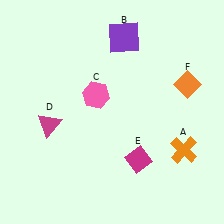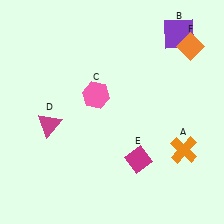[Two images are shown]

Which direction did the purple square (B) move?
The purple square (B) moved right.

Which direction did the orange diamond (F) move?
The orange diamond (F) moved up.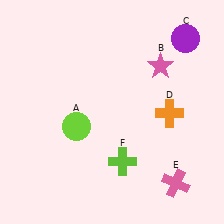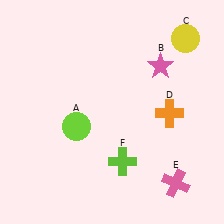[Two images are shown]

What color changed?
The circle (C) changed from purple in Image 1 to yellow in Image 2.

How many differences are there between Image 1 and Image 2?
There is 1 difference between the two images.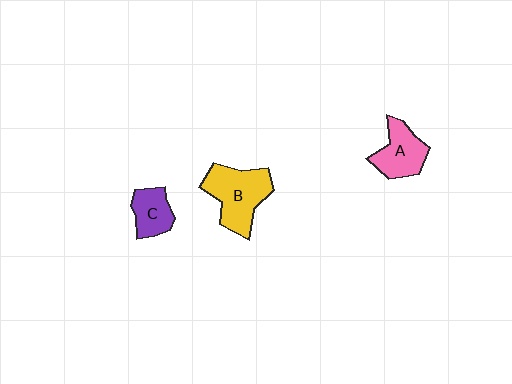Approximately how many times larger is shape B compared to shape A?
Approximately 1.4 times.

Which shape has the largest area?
Shape B (yellow).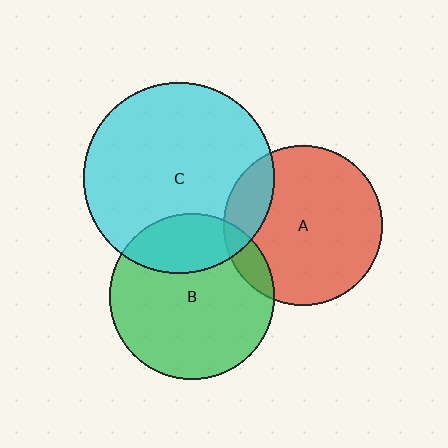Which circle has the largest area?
Circle C (cyan).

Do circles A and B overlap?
Yes.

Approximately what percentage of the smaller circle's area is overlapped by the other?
Approximately 10%.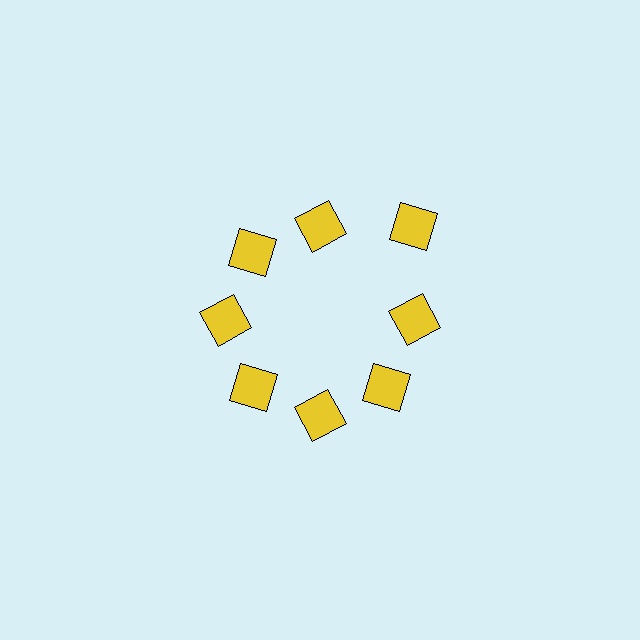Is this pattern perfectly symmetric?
No. The 8 yellow squares are arranged in a ring, but one element near the 2 o'clock position is pushed outward from the center, breaking the 8-fold rotational symmetry.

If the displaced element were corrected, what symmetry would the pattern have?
It would have 8-fold rotational symmetry — the pattern would map onto itself every 45 degrees.